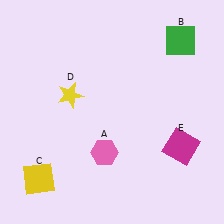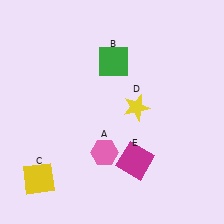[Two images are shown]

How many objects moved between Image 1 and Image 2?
3 objects moved between the two images.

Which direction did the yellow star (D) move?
The yellow star (D) moved right.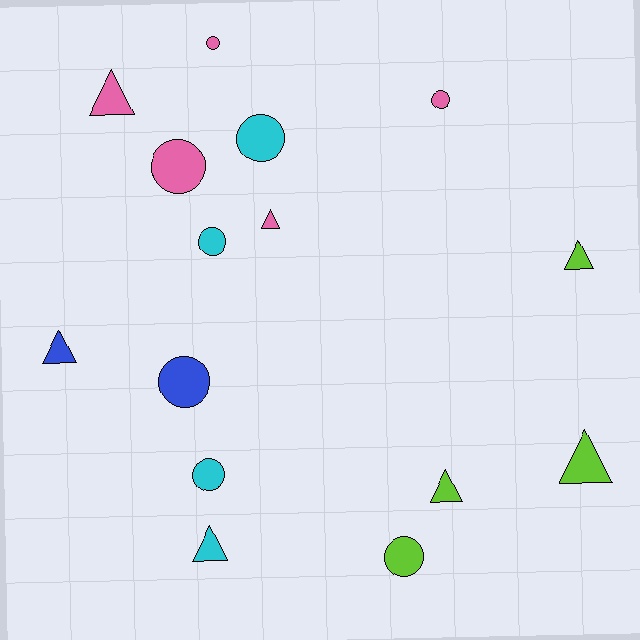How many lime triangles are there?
There are 3 lime triangles.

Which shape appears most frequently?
Circle, with 8 objects.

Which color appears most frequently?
Pink, with 5 objects.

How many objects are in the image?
There are 15 objects.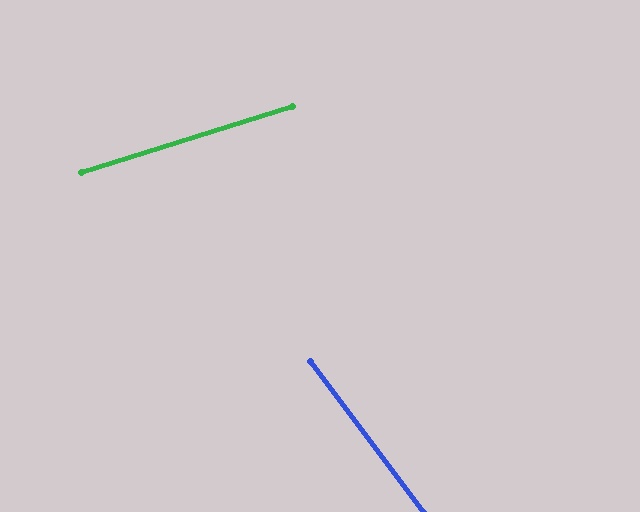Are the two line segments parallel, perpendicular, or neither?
Neither parallel nor perpendicular — they differ by about 71°.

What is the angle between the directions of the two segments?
Approximately 71 degrees.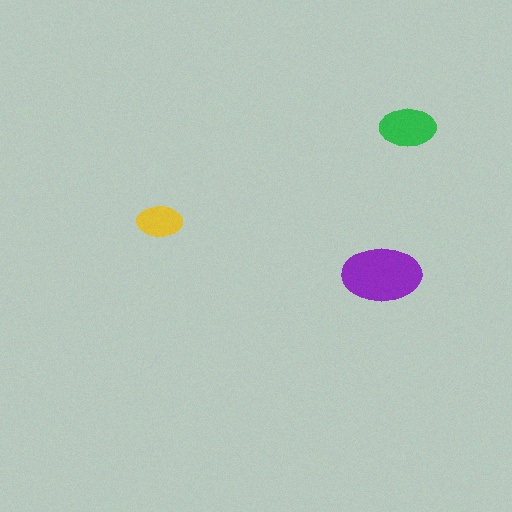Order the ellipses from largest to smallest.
the purple one, the green one, the yellow one.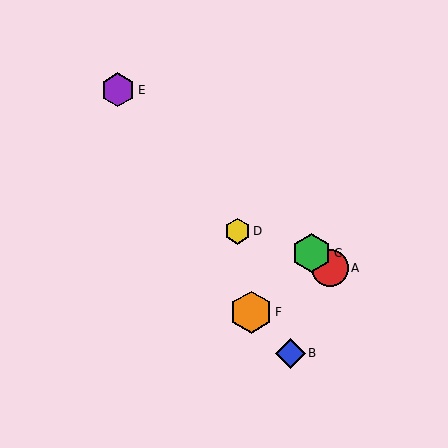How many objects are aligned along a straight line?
3 objects (A, C, E) are aligned along a straight line.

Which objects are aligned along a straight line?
Objects A, C, E are aligned along a straight line.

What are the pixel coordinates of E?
Object E is at (118, 90).